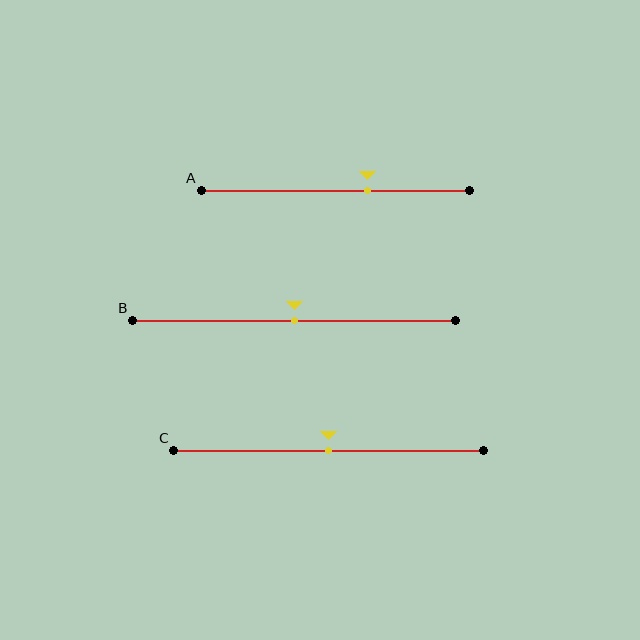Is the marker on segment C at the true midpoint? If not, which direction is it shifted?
Yes, the marker on segment C is at the true midpoint.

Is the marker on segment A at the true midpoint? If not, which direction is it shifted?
No, the marker on segment A is shifted to the right by about 12% of the segment length.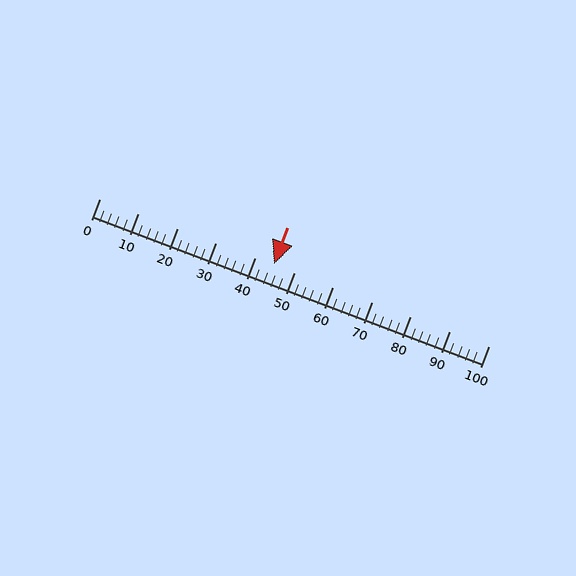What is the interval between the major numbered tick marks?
The major tick marks are spaced 10 units apart.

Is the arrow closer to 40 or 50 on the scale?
The arrow is closer to 40.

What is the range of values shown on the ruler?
The ruler shows values from 0 to 100.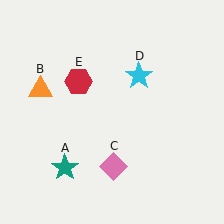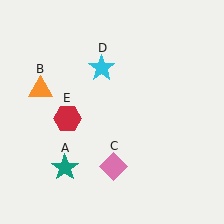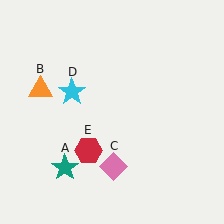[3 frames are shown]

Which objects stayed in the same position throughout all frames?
Teal star (object A) and orange triangle (object B) and pink diamond (object C) remained stationary.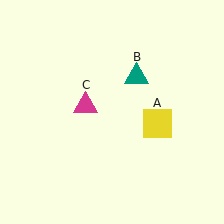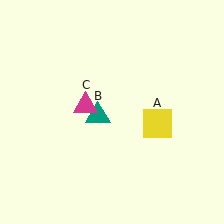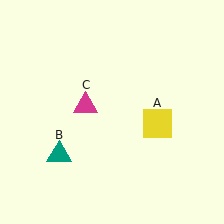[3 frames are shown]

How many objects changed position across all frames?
1 object changed position: teal triangle (object B).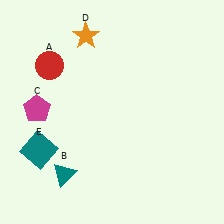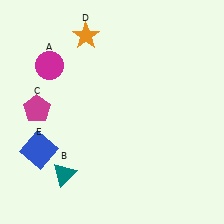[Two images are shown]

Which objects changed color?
A changed from red to magenta. E changed from teal to blue.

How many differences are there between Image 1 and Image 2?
There are 2 differences between the two images.